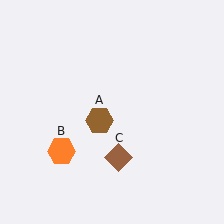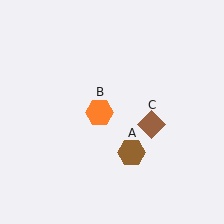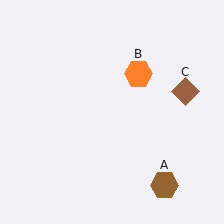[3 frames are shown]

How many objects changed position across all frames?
3 objects changed position: brown hexagon (object A), orange hexagon (object B), brown diamond (object C).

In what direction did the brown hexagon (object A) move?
The brown hexagon (object A) moved down and to the right.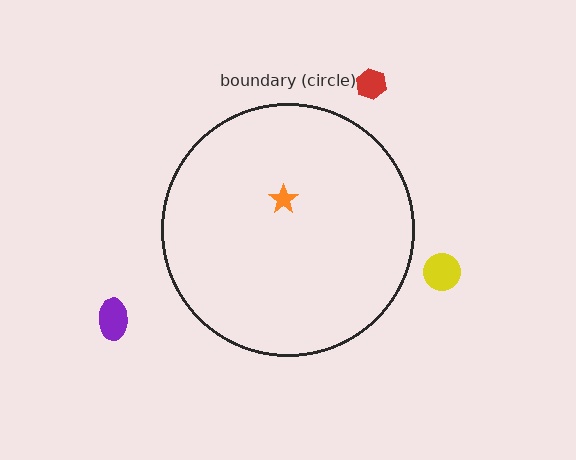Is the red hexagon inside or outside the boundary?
Outside.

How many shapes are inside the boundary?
1 inside, 3 outside.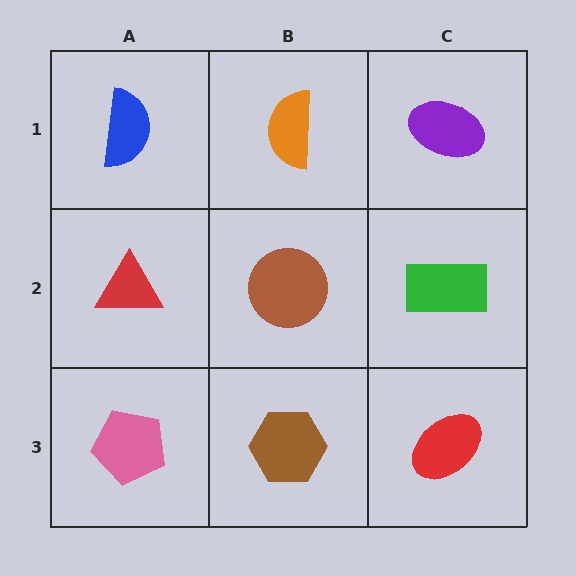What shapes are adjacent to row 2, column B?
An orange semicircle (row 1, column B), a brown hexagon (row 3, column B), a red triangle (row 2, column A), a green rectangle (row 2, column C).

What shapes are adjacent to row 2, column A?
A blue semicircle (row 1, column A), a pink pentagon (row 3, column A), a brown circle (row 2, column B).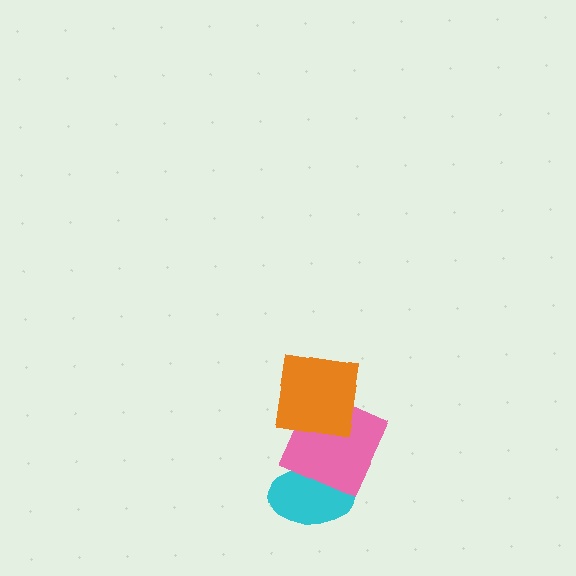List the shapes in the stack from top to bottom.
From top to bottom: the orange square, the pink square, the cyan ellipse.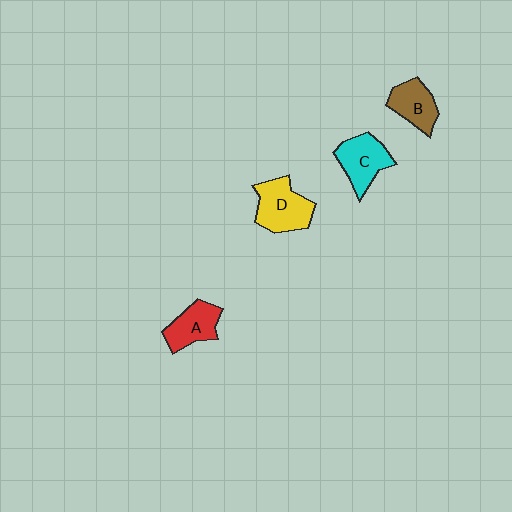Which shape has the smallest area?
Shape B (brown).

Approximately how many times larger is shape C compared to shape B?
Approximately 1.2 times.